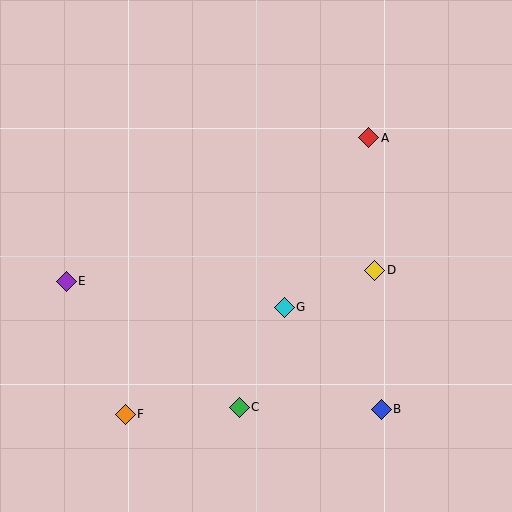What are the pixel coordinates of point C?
Point C is at (239, 407).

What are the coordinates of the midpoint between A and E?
The midpoint between A and E is at (217, 210).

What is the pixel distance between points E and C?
The distance between E and C is 214 pixels.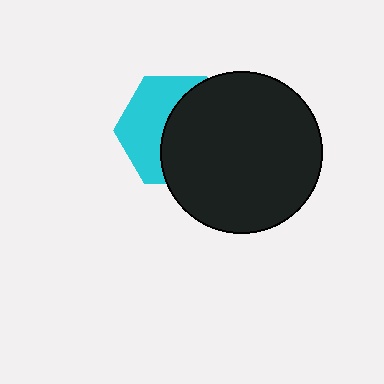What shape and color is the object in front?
The object in front is a black circle.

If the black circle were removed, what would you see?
You would see the complete cyan hexagon.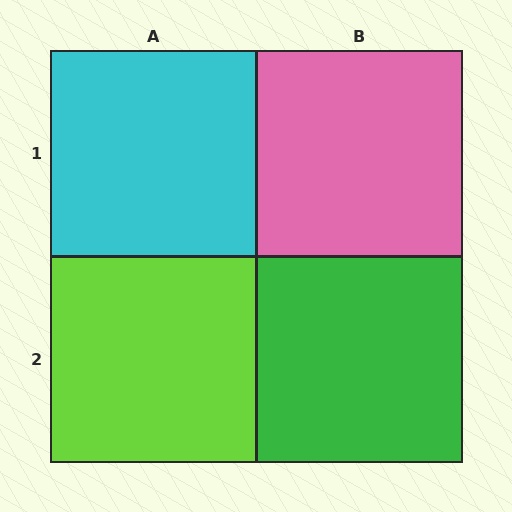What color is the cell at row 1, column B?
Pink.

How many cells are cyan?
1 cell is cyan.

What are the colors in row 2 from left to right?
Lime, green.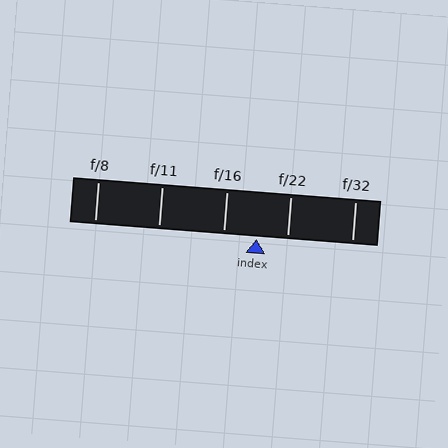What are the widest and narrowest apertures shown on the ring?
The widest aperture shown is f/8 and the narrowest is f/32.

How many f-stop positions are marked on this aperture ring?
There are 5 f-stop positions marked.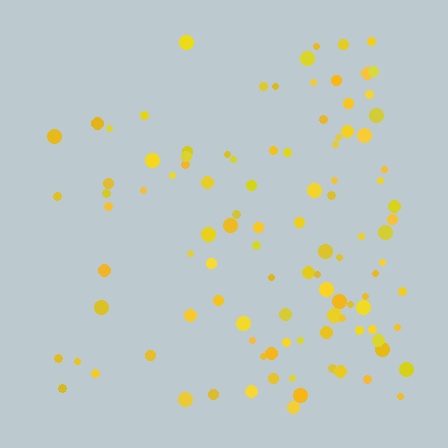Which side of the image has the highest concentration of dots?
The right.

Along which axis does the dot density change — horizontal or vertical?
Horizontal.